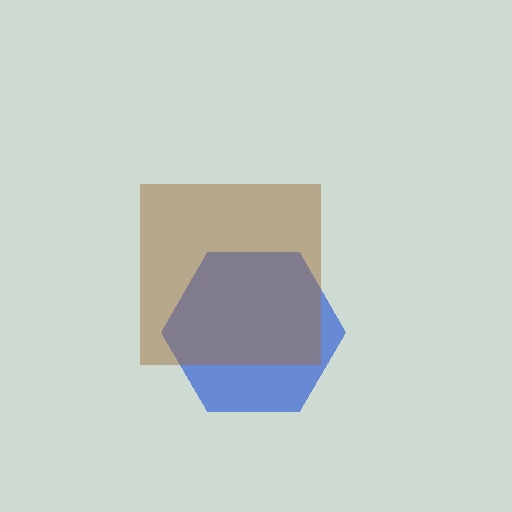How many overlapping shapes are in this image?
There are 2 overlapping shapes in the image.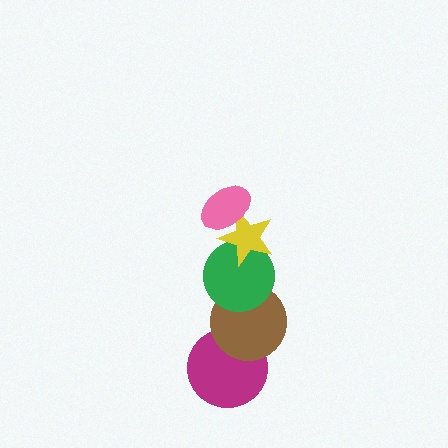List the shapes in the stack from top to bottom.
From top to bottom: the pink ellipse, the yellow star, the green circle, the brown circle, the magenta circle.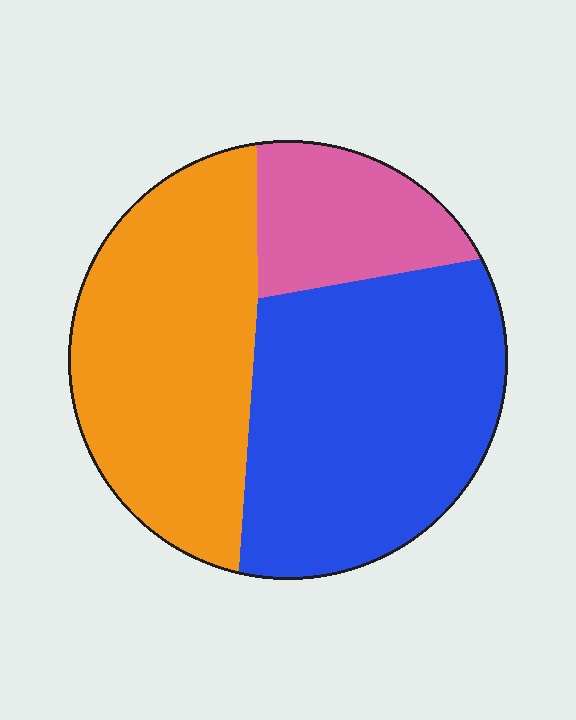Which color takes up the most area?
Blue, at roughly 45%.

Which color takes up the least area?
Pink, at roughly 15%.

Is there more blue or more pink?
Blue.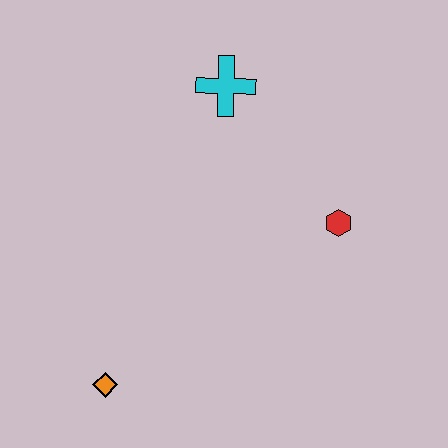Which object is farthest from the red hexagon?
The orange diamond is farthest from the red hexagon.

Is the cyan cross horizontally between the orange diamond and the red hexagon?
Yes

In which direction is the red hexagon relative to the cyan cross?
The red hexagon is below the cyan cross.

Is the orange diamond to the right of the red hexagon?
No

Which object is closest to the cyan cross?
The red hexagon is closest to the cyan cross.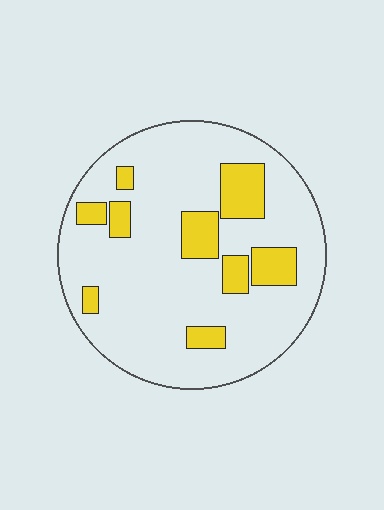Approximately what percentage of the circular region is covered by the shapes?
Approximately 20%.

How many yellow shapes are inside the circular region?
9.